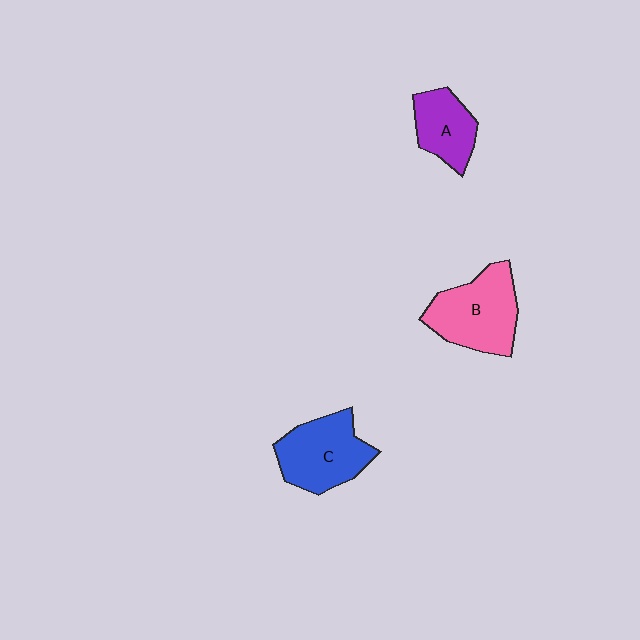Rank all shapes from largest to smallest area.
From largest to smallest: B (pink), C (blue), A (purple).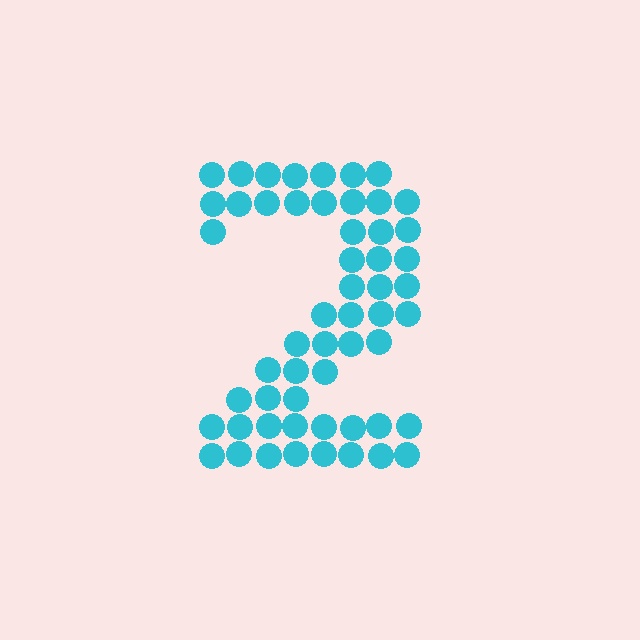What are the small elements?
The small elements are circles.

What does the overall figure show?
The overall figure shows the digit 2.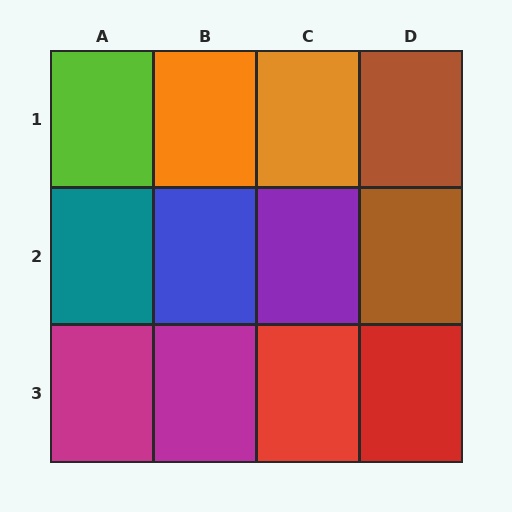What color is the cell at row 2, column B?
Blue.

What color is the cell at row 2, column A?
Teal.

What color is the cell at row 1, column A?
Lime.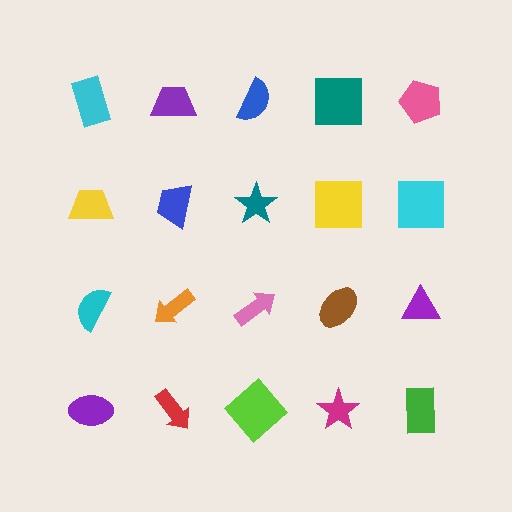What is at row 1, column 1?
A cyan rectangle.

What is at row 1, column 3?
A blue semicircle.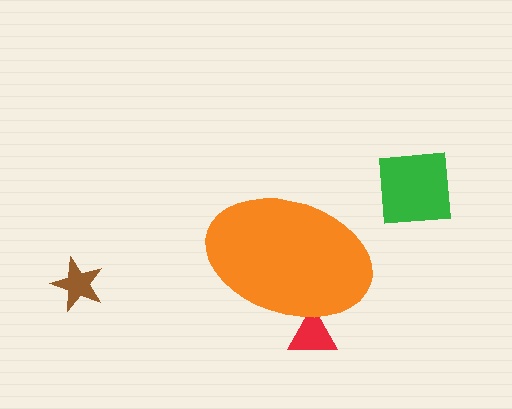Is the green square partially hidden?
No, the green square is fully visible.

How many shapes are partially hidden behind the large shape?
1 shape is partially hidden.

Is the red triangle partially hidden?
Yes, the red triangle is partially hidden behind the orange ellipse.